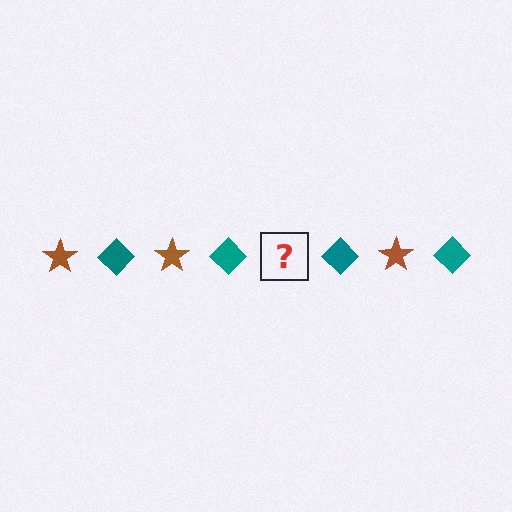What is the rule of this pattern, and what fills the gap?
The rule is that the pattern alternates between brown star and teal diamond. The gap should be filled with a brown star.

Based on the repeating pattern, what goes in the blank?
The blank should be a brown star.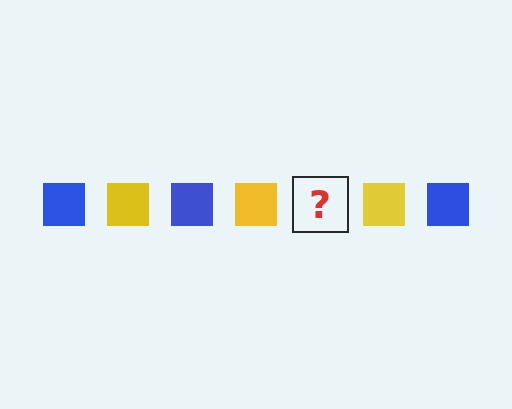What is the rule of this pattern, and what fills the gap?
The rule is that the pattern cycles through blue, yellow squares. The gap should be filled with a blue square.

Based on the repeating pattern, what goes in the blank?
The blank should be a blue square.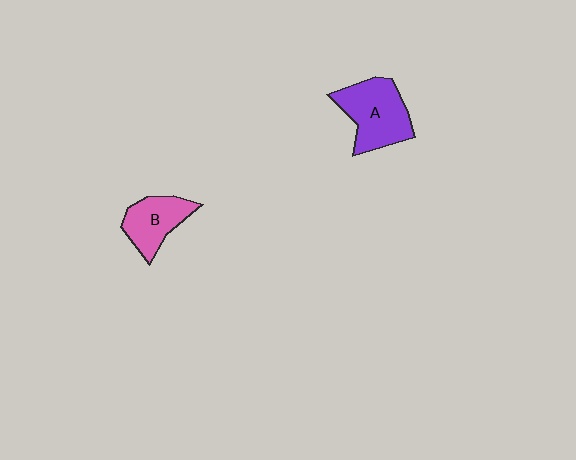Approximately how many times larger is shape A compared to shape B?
Approximately 1.4 times.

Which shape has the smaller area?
Shape B (pink).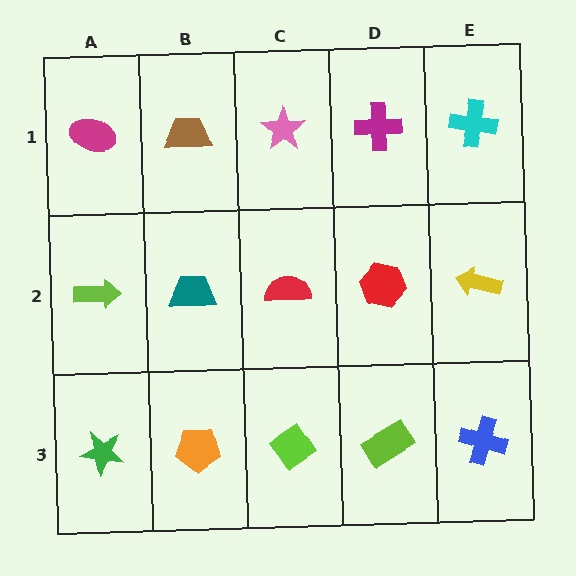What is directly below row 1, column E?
A yellow arrow.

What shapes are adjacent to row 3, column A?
A lime arrow (row 2, column A), an orange pentagon (row 3, column B).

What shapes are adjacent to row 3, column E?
A yellow arrow (row 2, column E), a lime rectangle (row 3, column D).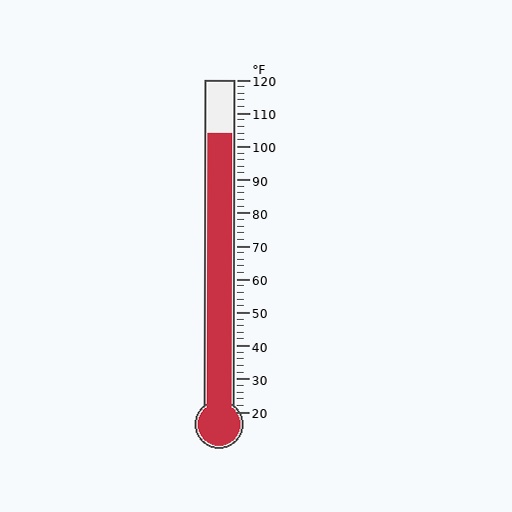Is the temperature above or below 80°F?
The temperature is above 80°F.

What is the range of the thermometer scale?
The thermometer scale ranges from 20°F to 120°F.